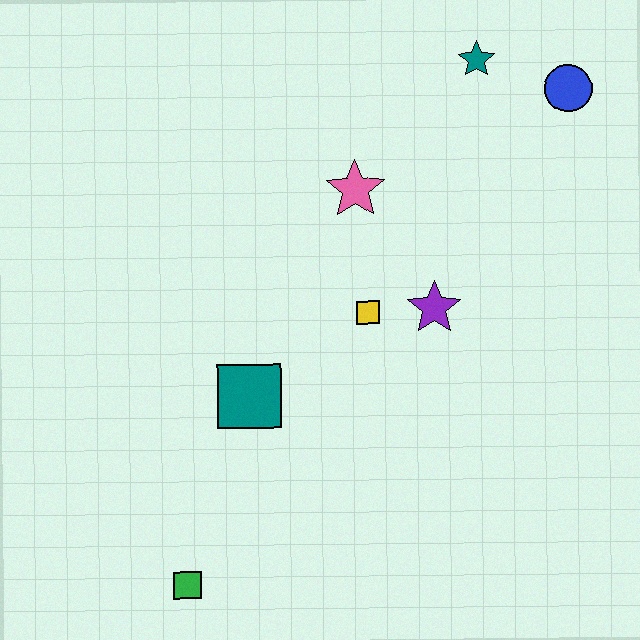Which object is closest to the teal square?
The yellow square is closest to the teal square.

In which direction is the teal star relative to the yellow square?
The teal star is above the yellow square.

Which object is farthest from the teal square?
The blue circle is farthest from the teal square.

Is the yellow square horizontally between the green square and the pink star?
No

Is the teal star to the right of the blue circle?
No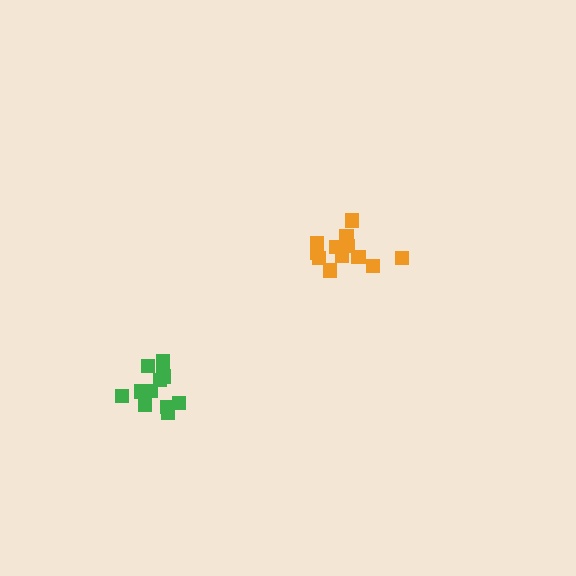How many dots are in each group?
Group 1: 12 dots, Group 2: 11 dots (23 total).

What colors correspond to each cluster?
The clusters are colored: orange, green.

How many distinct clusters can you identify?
There are 2 distinct clusters.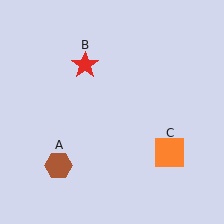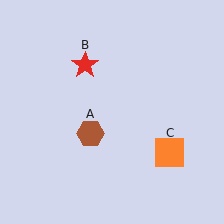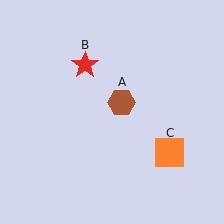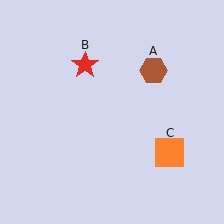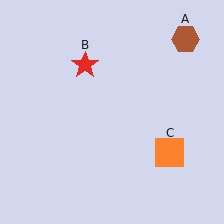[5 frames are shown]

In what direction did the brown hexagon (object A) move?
The brown hexagon (object A) moved up and to the right.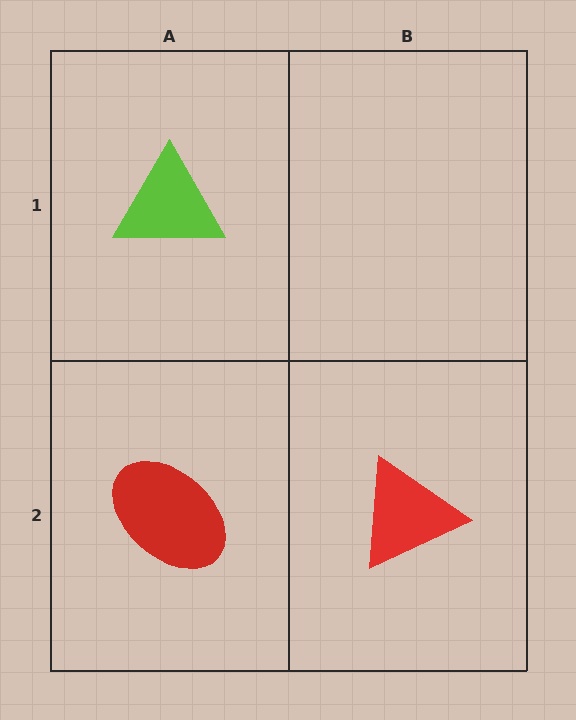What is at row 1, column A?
A lime triangle.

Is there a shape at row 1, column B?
No, that cell is empty.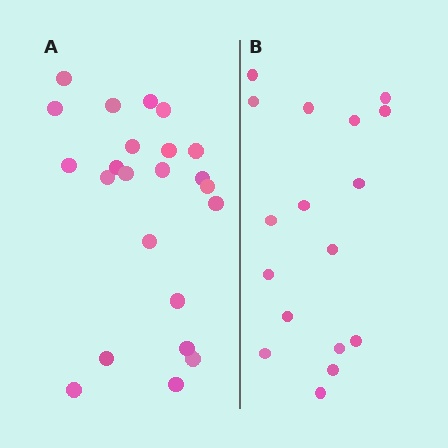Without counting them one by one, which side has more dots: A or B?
Region A (the left region) has more dots.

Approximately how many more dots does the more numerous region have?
Region A has about 6 more dots than region B.